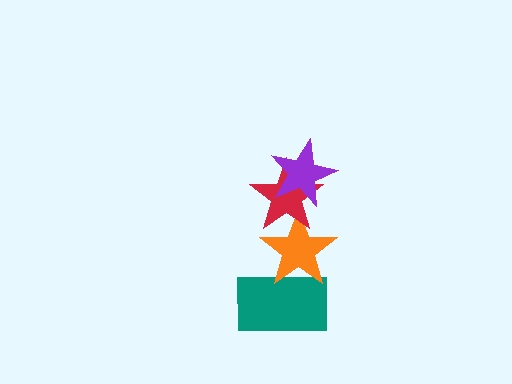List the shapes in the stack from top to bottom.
From top to bottom: the purple star, the red star, the orange star, the teal rectangle.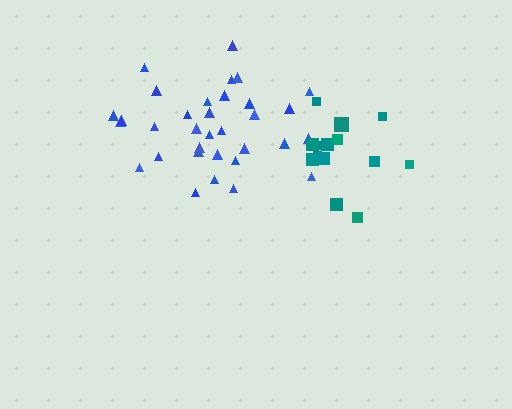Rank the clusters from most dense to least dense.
teal, blue.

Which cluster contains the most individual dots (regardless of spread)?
Blue (33).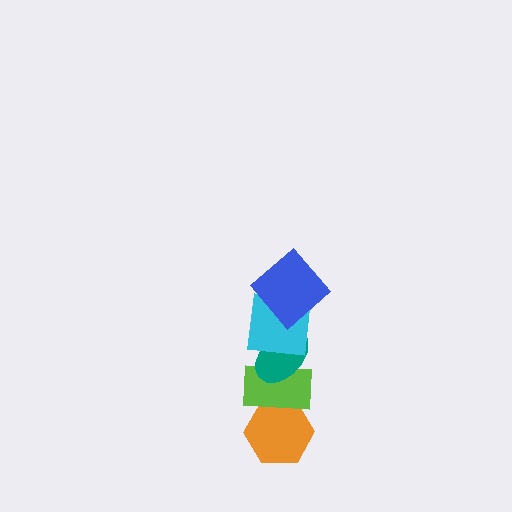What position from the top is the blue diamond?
The blue diamond is 1st from the top.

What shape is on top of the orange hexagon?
The lime rectangle is on top of the orange hexagon.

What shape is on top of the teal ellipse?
The cyan square is on top of the teal ellipse.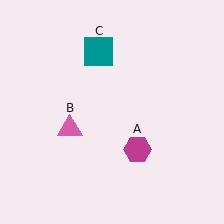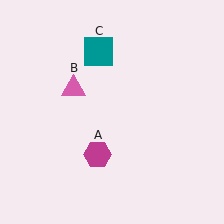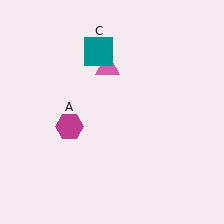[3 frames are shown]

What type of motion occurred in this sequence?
The magenta hexagon (object A), pink triangle (object B) rotated clockwise around the center of the scene.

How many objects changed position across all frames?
2 objects changed position: magenta hexagon (object A), pink triangle (object B).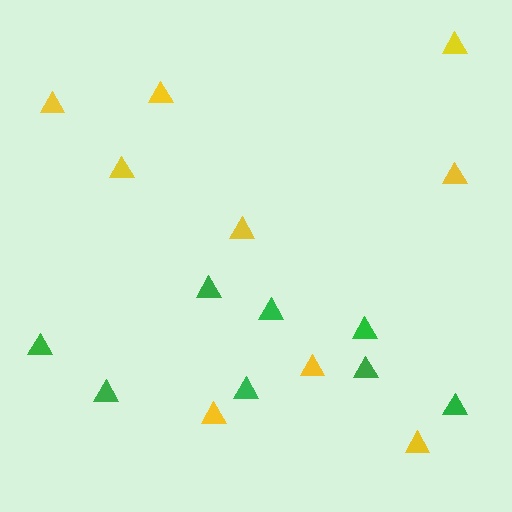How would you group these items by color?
There are 2 groups: one group of green triangles (8) and one group of yellow triangles (9).